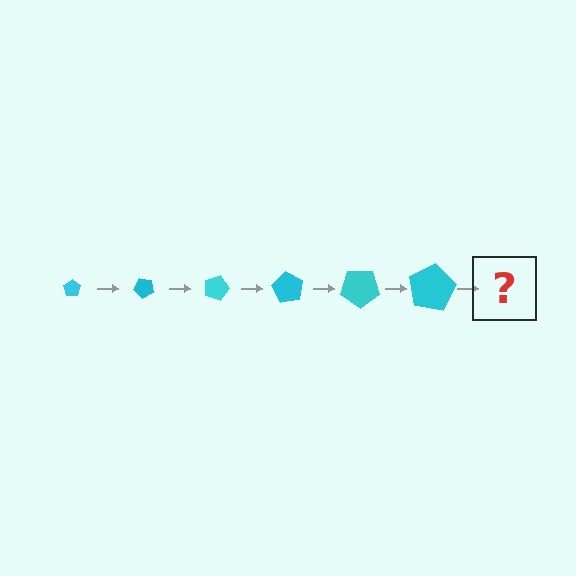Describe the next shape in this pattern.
It should be a pentagon, larger than the previous one and rotated 270 degrees from the start.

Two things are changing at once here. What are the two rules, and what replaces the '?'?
The two rules are that the pentagon grows larger each step and it rotates 45 degrees each step. The '?' should be a pentagon, larger than the previous one and rotated 270 degrees from the start.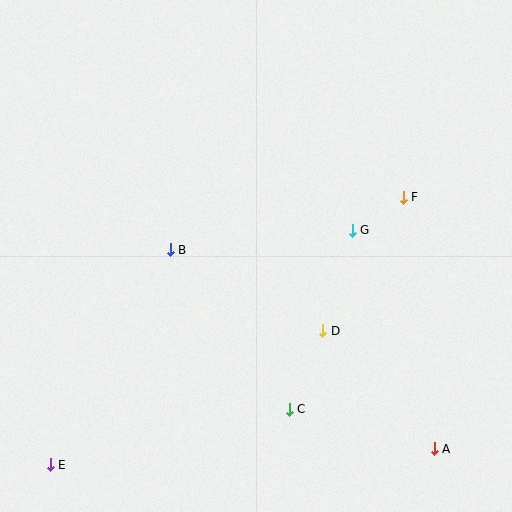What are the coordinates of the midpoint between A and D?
The midpoint between A and D is at (378, 390).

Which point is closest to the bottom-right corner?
Point A is closest to the bottom-right corner.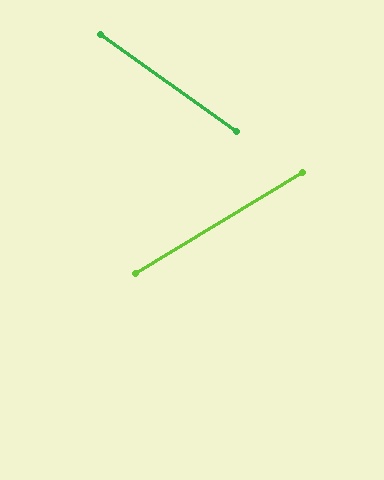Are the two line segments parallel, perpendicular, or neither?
Neither parallel nor perpendicular — they differ by about 67°.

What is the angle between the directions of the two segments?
Approximately 67 degrees.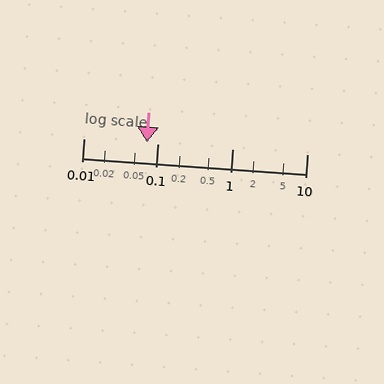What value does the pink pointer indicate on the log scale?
The pointer indicates approximately 0.07.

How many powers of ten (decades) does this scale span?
The scale spans 3 decades, from 0.01 to 10.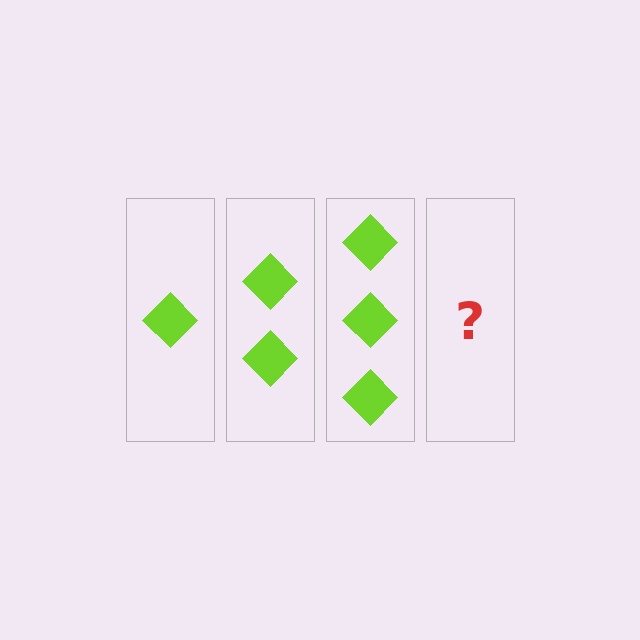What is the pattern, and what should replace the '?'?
The pattern is that each step adds one more diamond. The '?' should be 4 diamonds.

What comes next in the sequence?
The next element should be 4 diamonds.